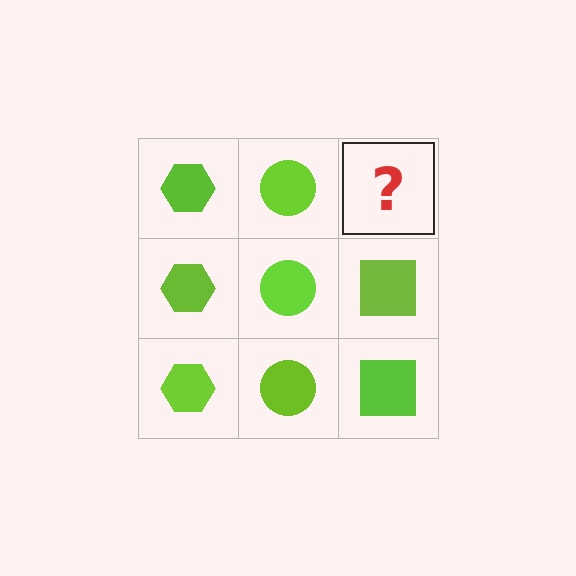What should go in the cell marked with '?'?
The missing cell should contain a lime square.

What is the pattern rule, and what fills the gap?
The rule is that each column has a consistent shape. The gap should be filled with a lime square.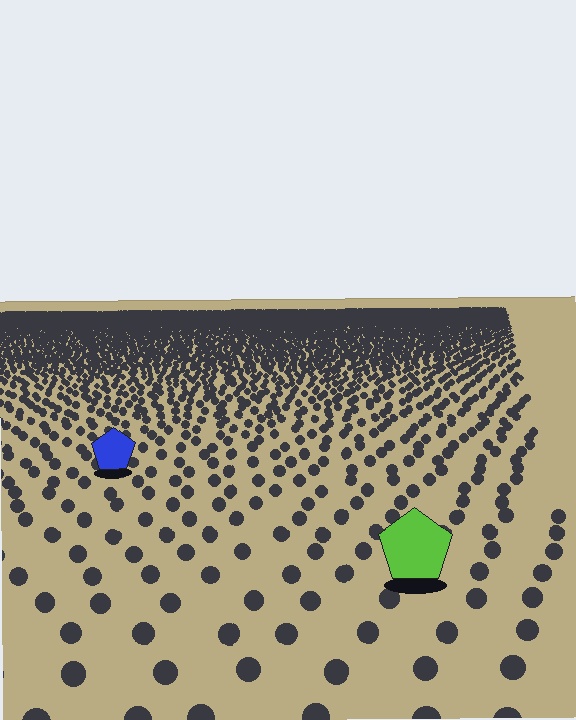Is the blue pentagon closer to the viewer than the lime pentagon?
No. The lime pentagon is closer — you can tell from the texture gradient: the ground texture is coarser near it.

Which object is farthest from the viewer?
The blue pentagon is farthest from the viewer. It appears smaller and the ground texture around it is denser.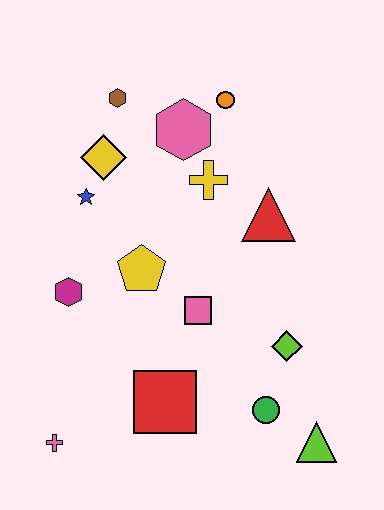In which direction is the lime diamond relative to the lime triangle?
The lime diamond is above the lime triangle.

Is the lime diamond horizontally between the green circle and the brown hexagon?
No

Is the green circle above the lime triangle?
Yes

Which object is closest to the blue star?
The yellow diamond is closest to the blue star.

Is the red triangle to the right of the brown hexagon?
Yes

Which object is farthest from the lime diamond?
The brown hexagon is farthest from the lime diamond.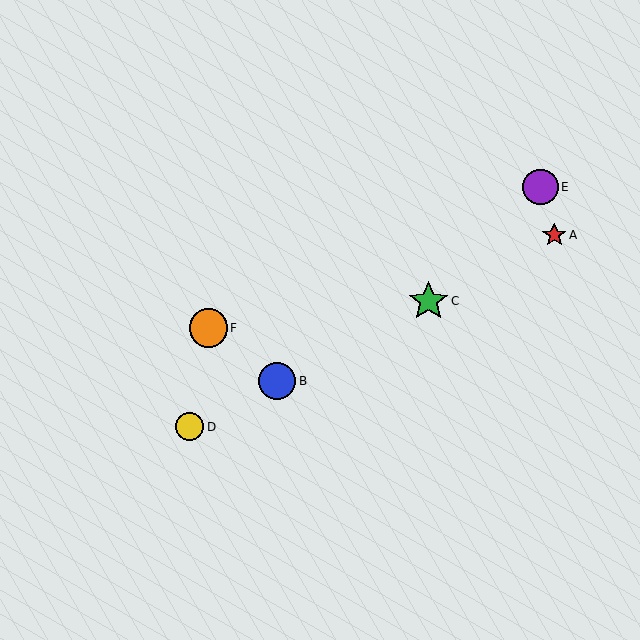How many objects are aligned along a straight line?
4 objects (A, B, C, D) are aligned along a straight line.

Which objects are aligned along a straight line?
Objects A, B, C, D are aligned along a straight line.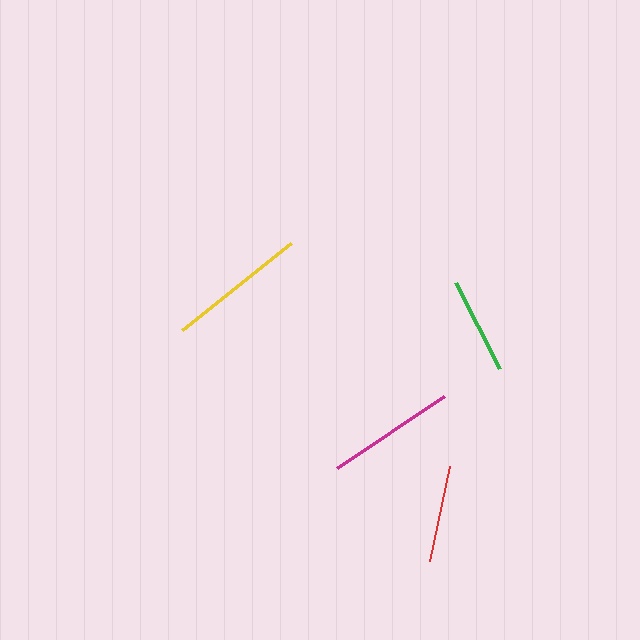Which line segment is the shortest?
The green line is the shortest at approximately 96 pixels.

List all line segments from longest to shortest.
From longest to shortest: yellow, magenta, red, green.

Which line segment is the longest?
The yellow line is the longest at approximately 140 pixels.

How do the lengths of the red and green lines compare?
The red and green lines are approximately the same length.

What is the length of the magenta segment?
The magenta segment is approximately 129 pixels long.